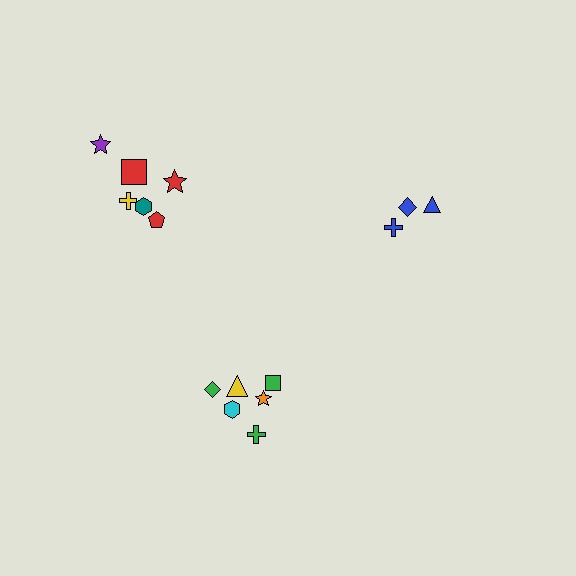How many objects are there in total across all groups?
There are 15 objects.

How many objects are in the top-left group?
There are 6 objects.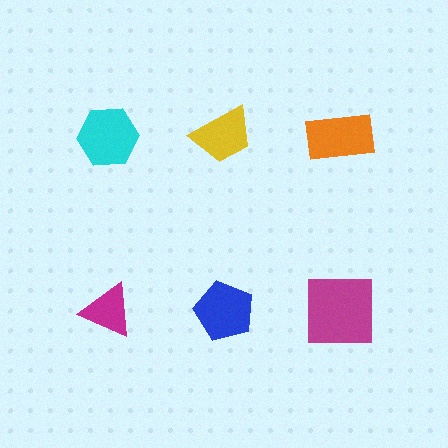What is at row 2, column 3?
A magenta square.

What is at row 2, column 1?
A magenta triangle.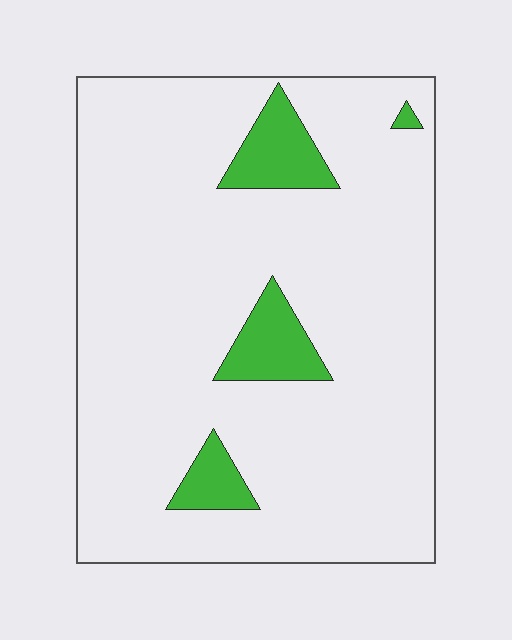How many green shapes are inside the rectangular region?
4.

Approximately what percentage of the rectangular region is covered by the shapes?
Approximately 10%.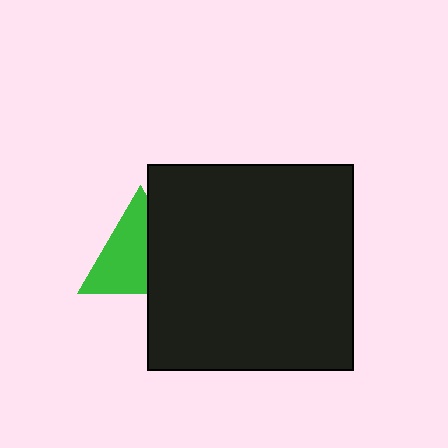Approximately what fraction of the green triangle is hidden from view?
Roughly 39% of the green triangle is hidden behind the black square.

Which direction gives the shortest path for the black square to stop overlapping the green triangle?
Moving right gives the shortest separation.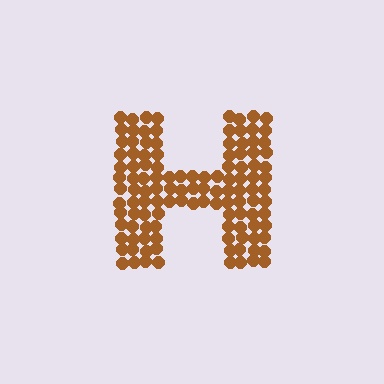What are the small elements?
The small elements are circles.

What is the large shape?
The large shape is the letter H.